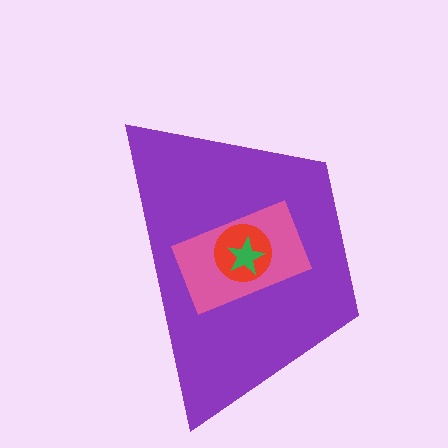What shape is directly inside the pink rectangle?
The red circle.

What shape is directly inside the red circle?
The green star.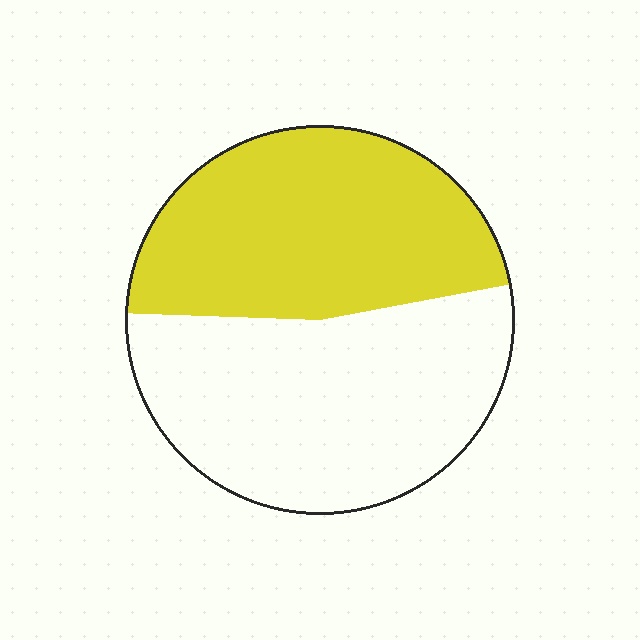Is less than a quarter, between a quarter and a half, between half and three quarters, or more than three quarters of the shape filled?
Between a quarter and a half.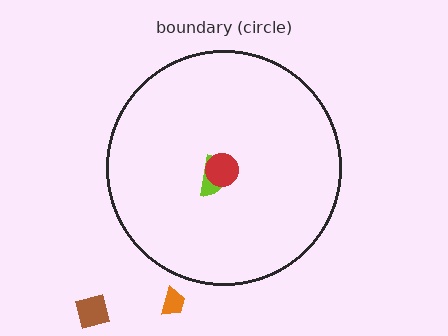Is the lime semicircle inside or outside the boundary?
Inside.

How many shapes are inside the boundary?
2 inside, 2 outside.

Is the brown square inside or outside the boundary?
Outside.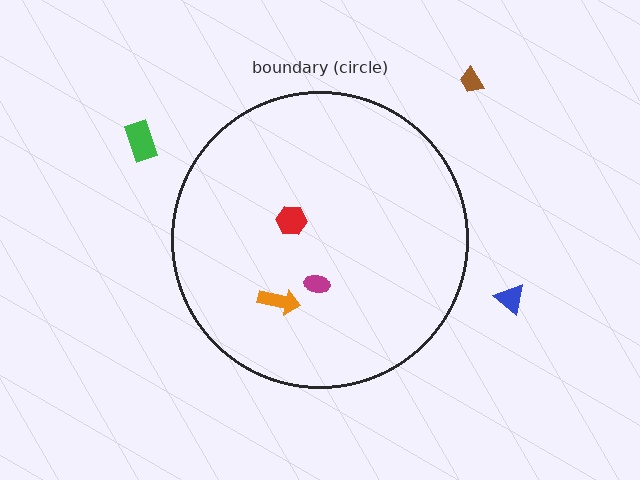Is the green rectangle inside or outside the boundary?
Outside.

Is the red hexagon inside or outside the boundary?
Inside.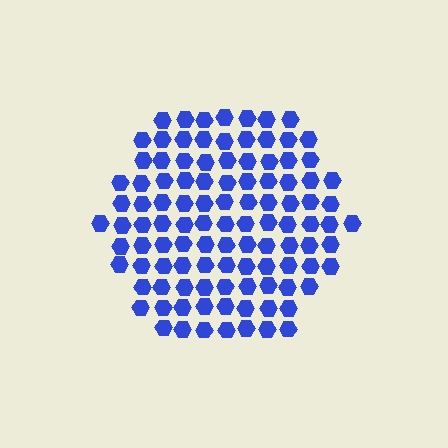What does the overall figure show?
The overall figure shows a hexagon.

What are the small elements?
The small elements are hexagons.